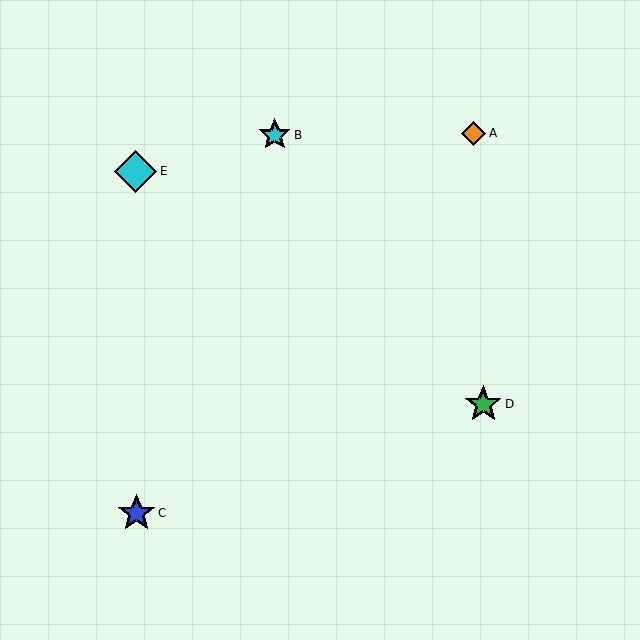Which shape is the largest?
The cyan diamond (labeled E) is the largest.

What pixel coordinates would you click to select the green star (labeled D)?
Click at (483, 404) to select the green star D.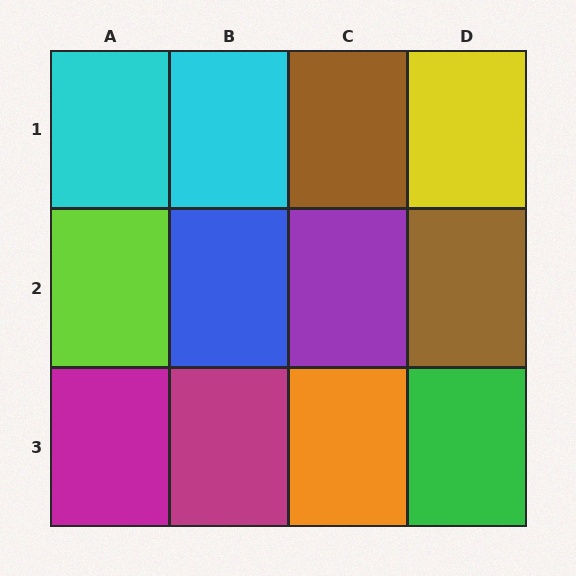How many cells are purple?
1 cell is purple.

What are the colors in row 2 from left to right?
Lime, blue, purple, brown.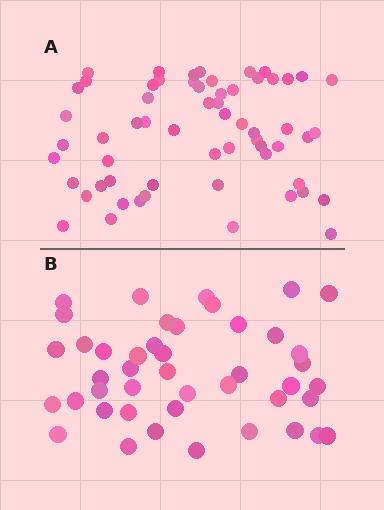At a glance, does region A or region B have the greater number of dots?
Region A (the top region) has more dots.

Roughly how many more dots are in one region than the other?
Region A has approximately 15 more dots than region B.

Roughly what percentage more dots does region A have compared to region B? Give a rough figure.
About 35% more.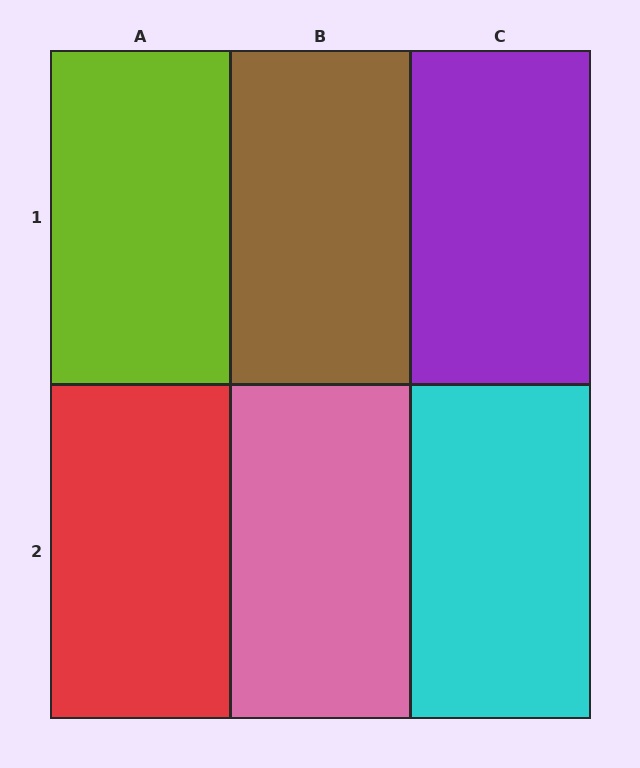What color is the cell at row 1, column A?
Lime.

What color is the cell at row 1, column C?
Purple.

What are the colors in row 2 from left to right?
Red, pink, cyan.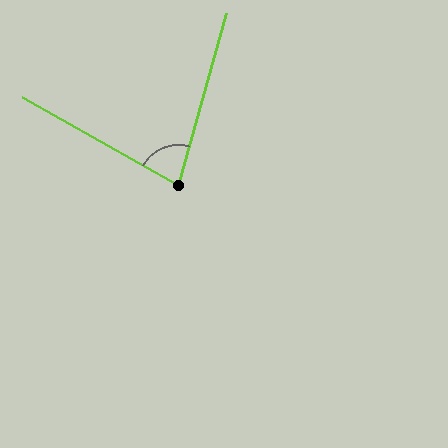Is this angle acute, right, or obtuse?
It is acute.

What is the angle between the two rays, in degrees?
Approximately 76 degrees.